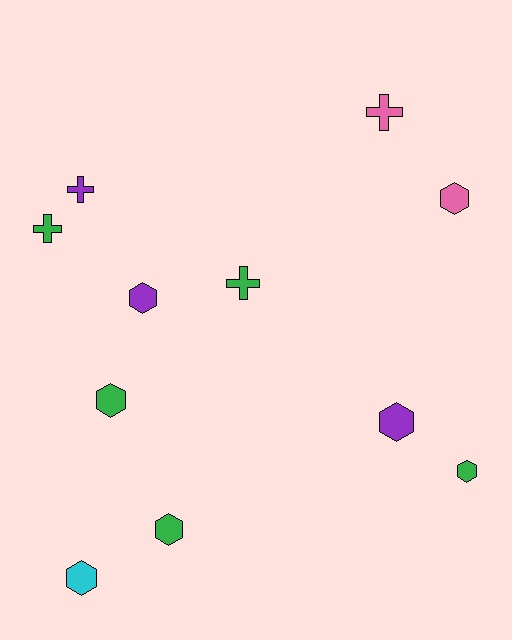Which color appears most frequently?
Green, with 5 objects.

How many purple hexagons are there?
There are 2 purple hexagons.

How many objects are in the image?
There are 11 objects.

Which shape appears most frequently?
Hexagon, with 7 objects.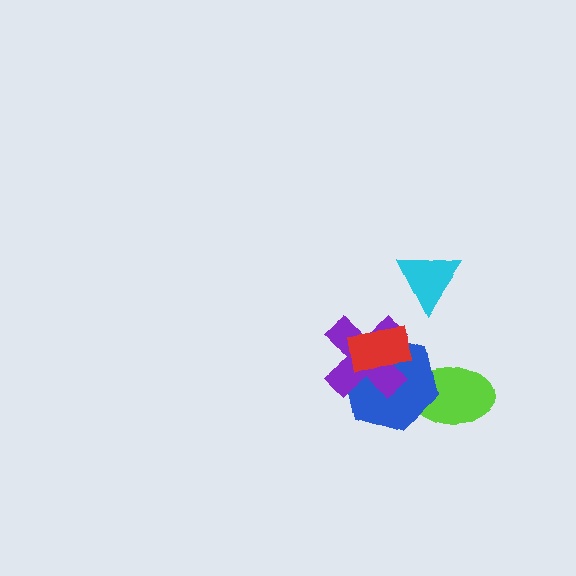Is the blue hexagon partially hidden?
Yes, it is partially covered by another shape.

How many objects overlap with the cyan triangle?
0 objects overlap with the cyan triangle.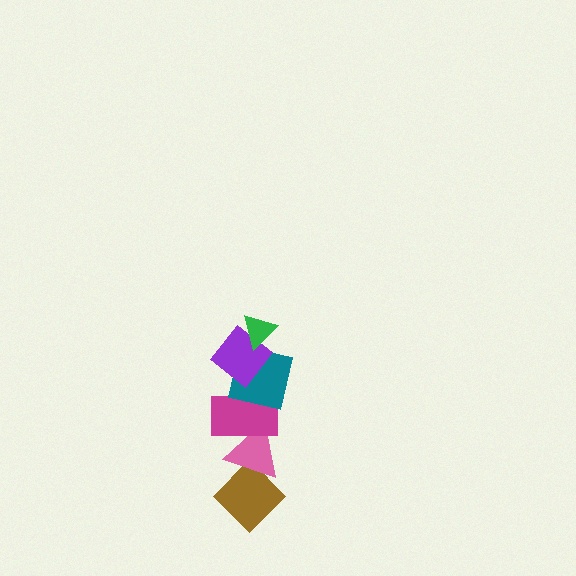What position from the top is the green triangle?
The green triangle is 1st from the top.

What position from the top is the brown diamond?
The brown diamond is 6th from the top.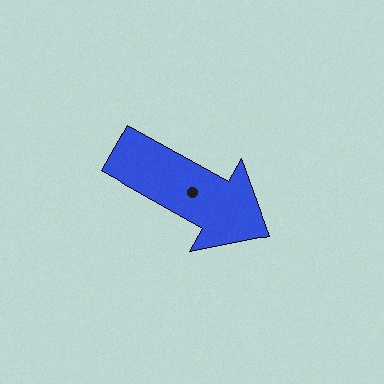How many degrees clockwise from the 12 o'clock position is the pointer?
Approximately 119 degrees.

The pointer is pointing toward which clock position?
Roughly 4 o'clock.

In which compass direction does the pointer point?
Southeast.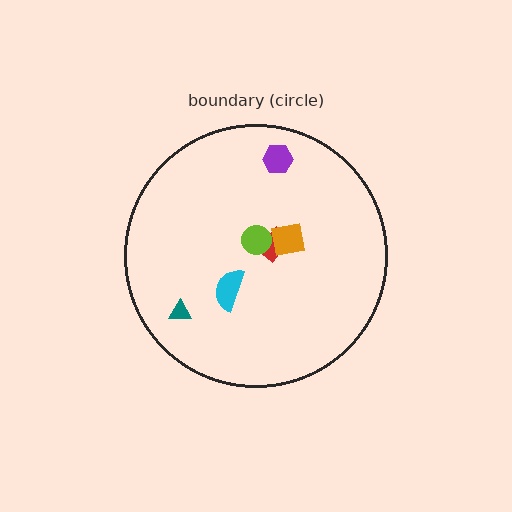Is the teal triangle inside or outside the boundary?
Inside.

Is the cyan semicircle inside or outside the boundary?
Inside.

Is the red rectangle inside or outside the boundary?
Inside.